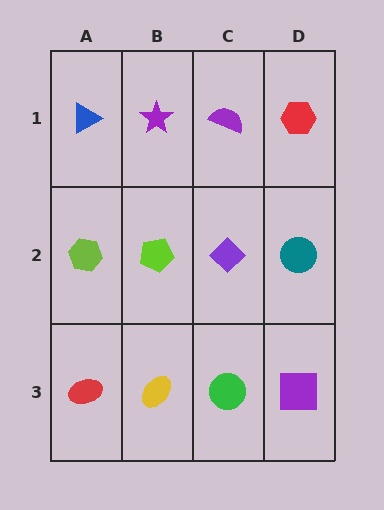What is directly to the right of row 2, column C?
A teal circle.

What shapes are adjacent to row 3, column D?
A teal circle (row 2, column D), a green circle (row 3, column C).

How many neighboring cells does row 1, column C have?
3.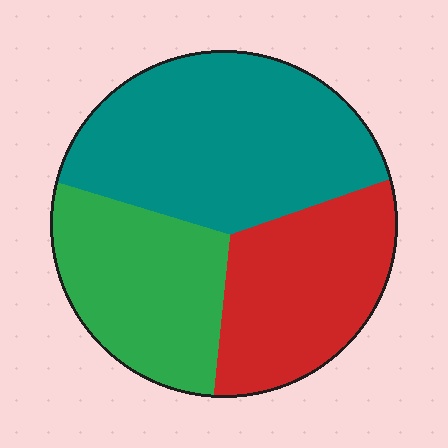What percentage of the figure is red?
Red takes up between a sixth and a third of the figure.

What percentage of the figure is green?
Green takes up about one quarter (1/4) of the figure.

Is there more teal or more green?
Teal.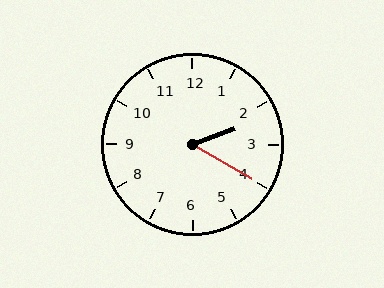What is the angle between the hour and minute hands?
Approximately 50 degrees.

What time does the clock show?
2:20.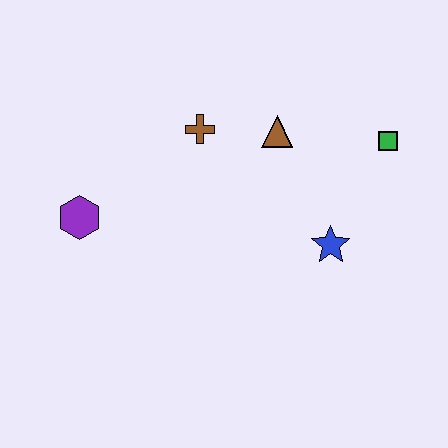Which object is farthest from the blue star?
The purple hexagon is farthest from the blue star.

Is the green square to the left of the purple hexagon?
No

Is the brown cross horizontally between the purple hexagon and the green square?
Yes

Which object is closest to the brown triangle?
The brown cross is closest to the brown triangle.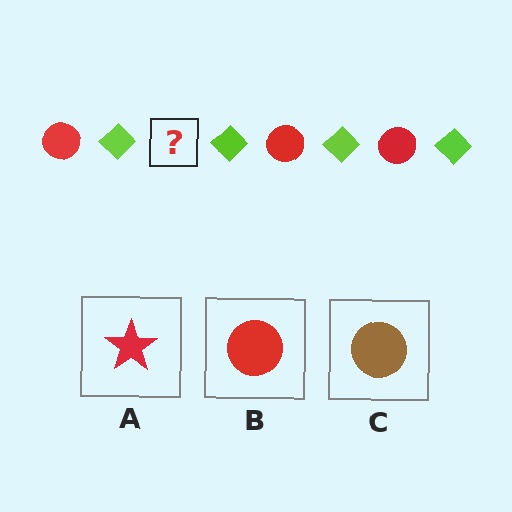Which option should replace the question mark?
Option B.